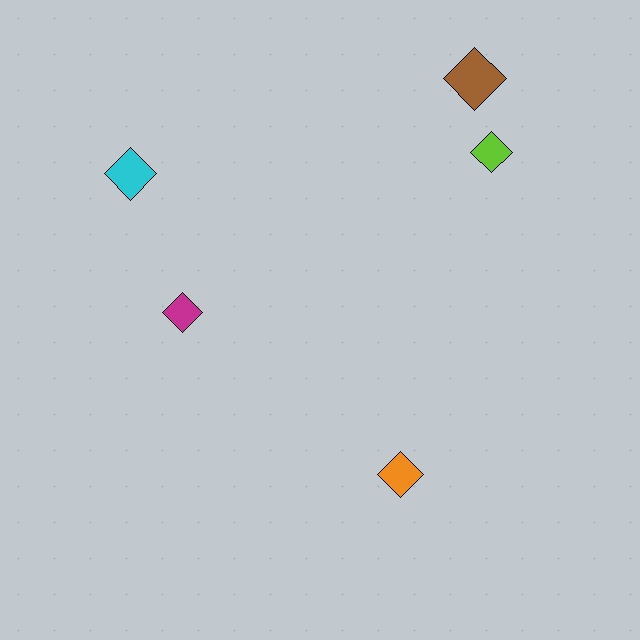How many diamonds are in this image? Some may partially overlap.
There are 5 diamonds.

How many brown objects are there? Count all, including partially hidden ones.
There is 1 brown object.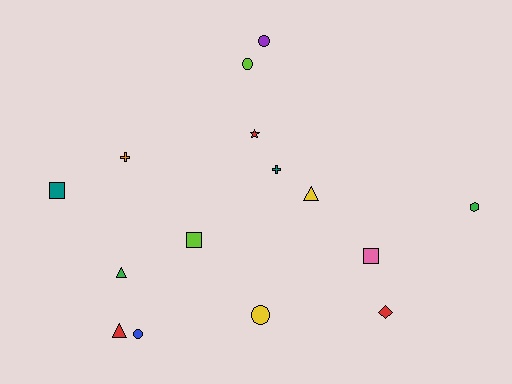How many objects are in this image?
There are 15 objects.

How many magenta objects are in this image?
There are no magenta objects.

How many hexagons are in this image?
There is 1 hexagon.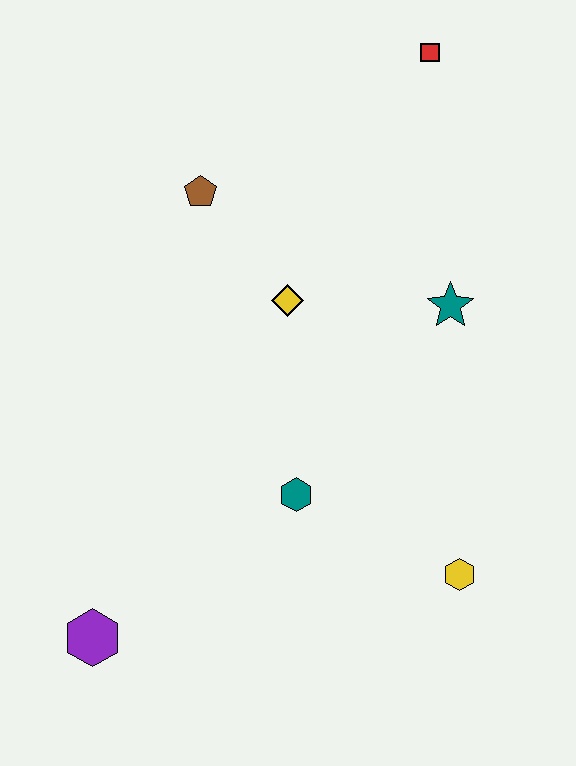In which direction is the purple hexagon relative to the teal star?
The purple hexagon is to the left of the teal star.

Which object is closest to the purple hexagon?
The teal hexagon is closest to the purple hexagon.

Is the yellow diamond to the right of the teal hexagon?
No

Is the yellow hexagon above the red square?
No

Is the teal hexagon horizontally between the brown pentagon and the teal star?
Yes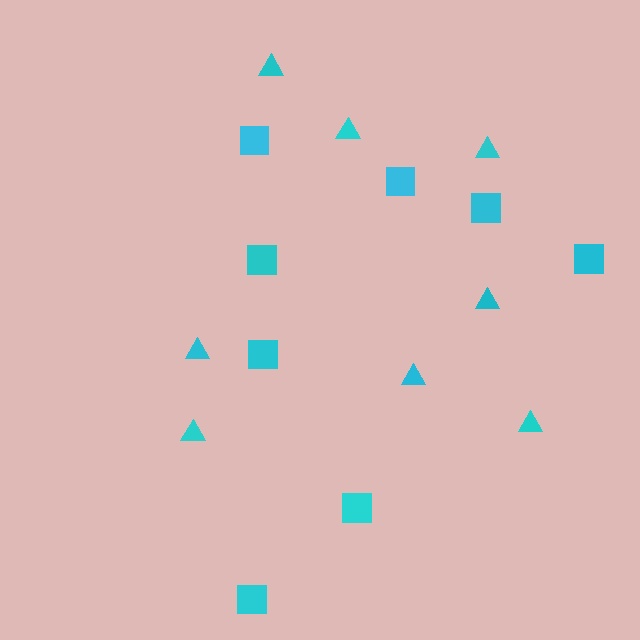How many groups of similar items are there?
There are 2 groups: one group of triangles (8) and one group of squares (8).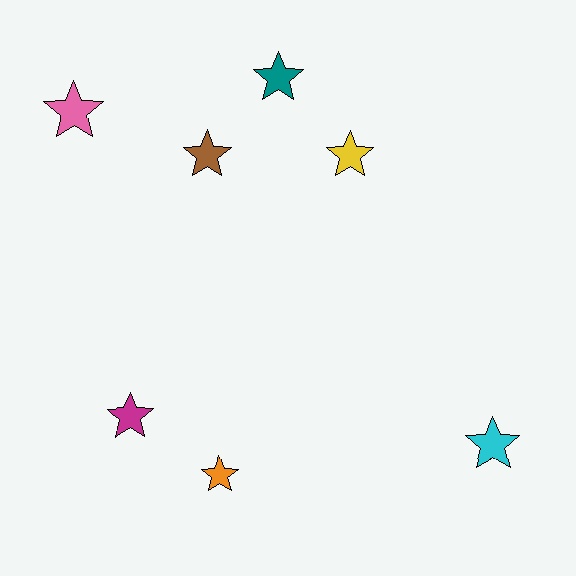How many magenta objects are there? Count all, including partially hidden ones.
There is 1 magenta object.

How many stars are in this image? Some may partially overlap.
There are 7 stars.